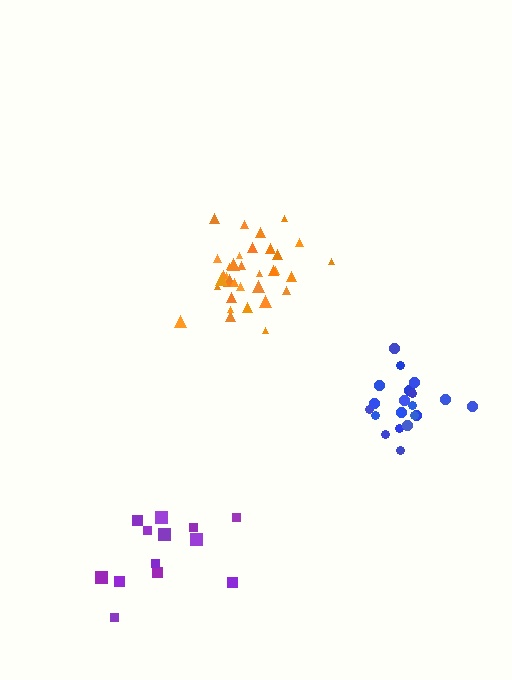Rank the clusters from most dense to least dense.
orange, blue, purple.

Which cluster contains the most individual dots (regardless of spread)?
Orange (35).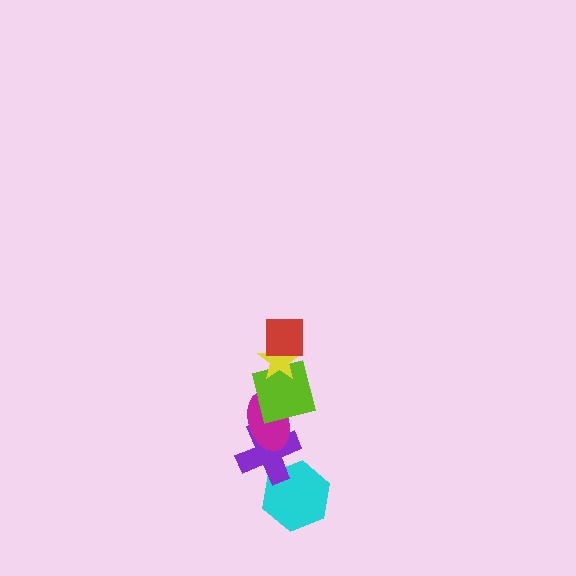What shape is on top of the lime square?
The yellow star is on top of the lime square.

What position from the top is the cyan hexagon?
The cyan hexagon is 6th from the top.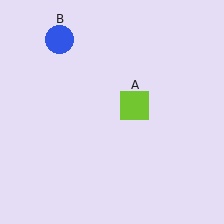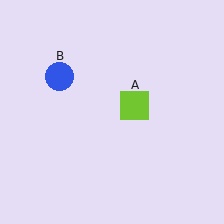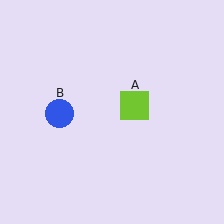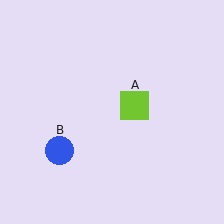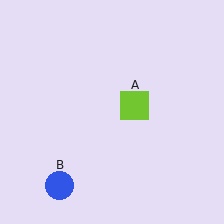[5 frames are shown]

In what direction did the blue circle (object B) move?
The blue circle (object B) moved down.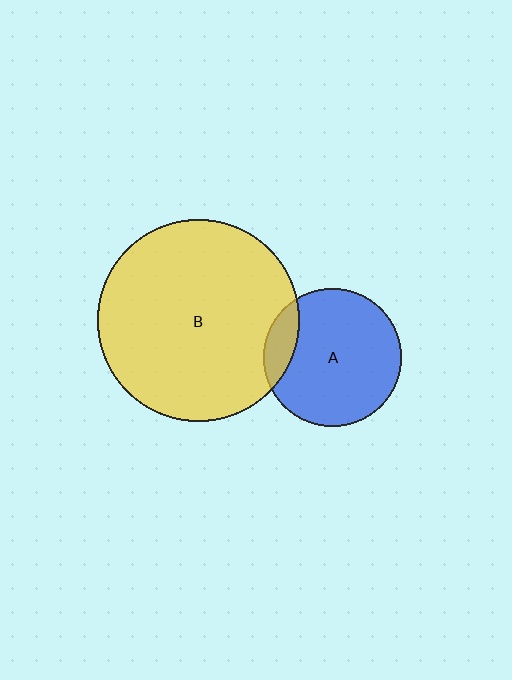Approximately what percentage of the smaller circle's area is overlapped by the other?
Approximately 15%.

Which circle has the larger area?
Circle B (yellow).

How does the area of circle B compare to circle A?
Approximately 2.1 times.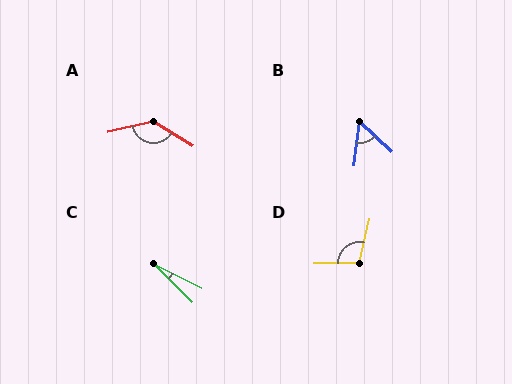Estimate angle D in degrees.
Approximately 103 degrees.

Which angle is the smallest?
C, at approximately 18 degrees.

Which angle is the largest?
A, at approximately 135 degrees.